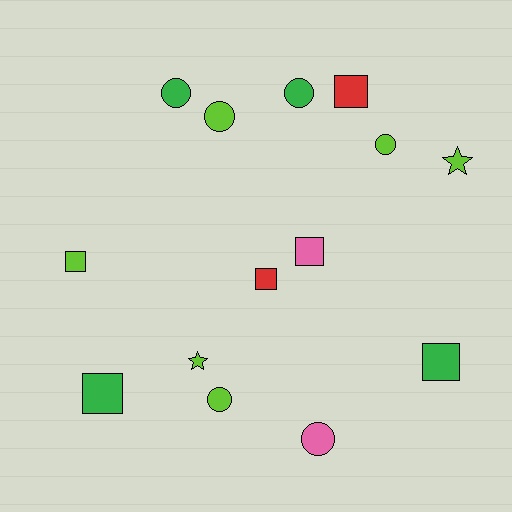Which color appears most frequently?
Lime, with 6 objects.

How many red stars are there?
There are no red stars.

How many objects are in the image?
There are 14 objects.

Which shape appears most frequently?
Square, with 6 objects.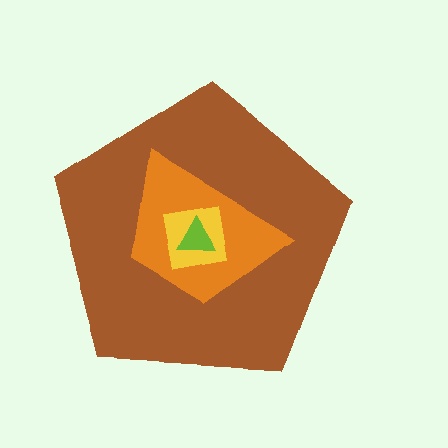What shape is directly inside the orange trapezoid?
The yellow square.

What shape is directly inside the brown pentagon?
The orange trapezoid.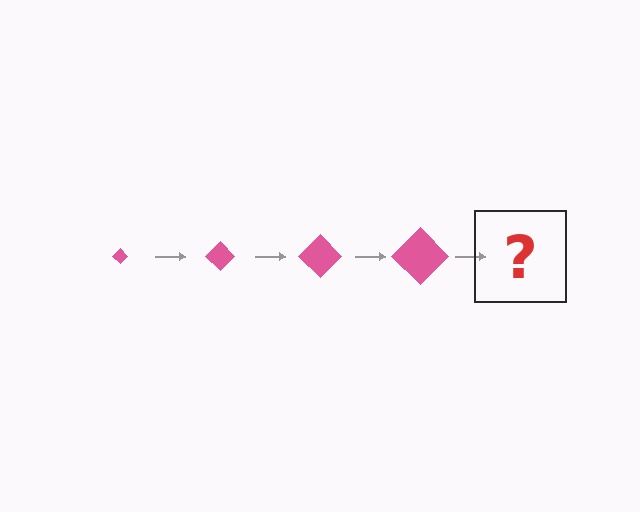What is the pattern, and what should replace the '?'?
The pattern is that the diamond gets progressively larger each step. The '?' should be a pink diamond, larger than the previous one.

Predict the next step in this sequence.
The next step is a pink diamond, larger than the previous one.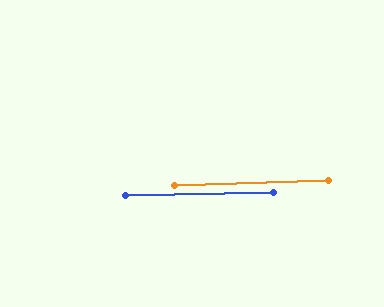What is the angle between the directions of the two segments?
Approximately 1 degree.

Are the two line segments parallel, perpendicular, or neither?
Parallel — their directions differ by only 0.6°.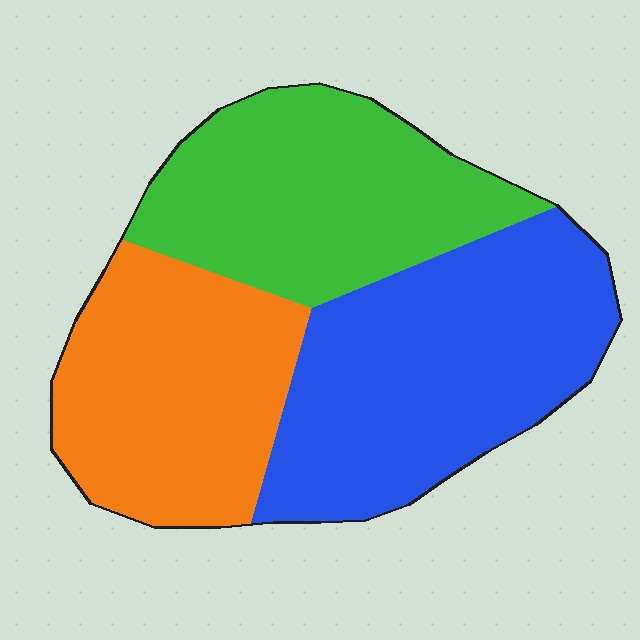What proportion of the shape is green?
Green covers around 30% of the shape.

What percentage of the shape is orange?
Orange takes up about one third (1/3) of the shape.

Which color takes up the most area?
Blue, at roughly 40%.